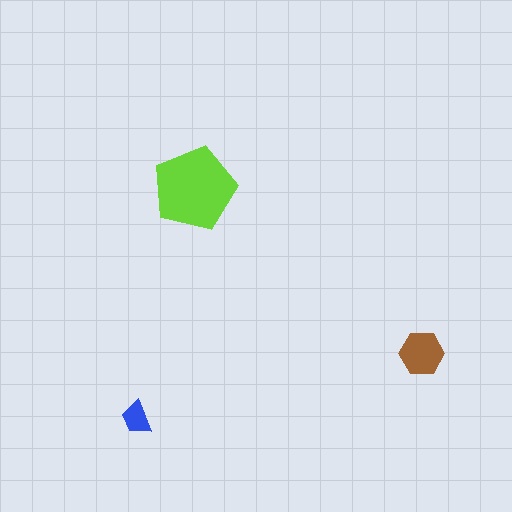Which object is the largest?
The lime pentagon.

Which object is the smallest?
The blue trapezoid.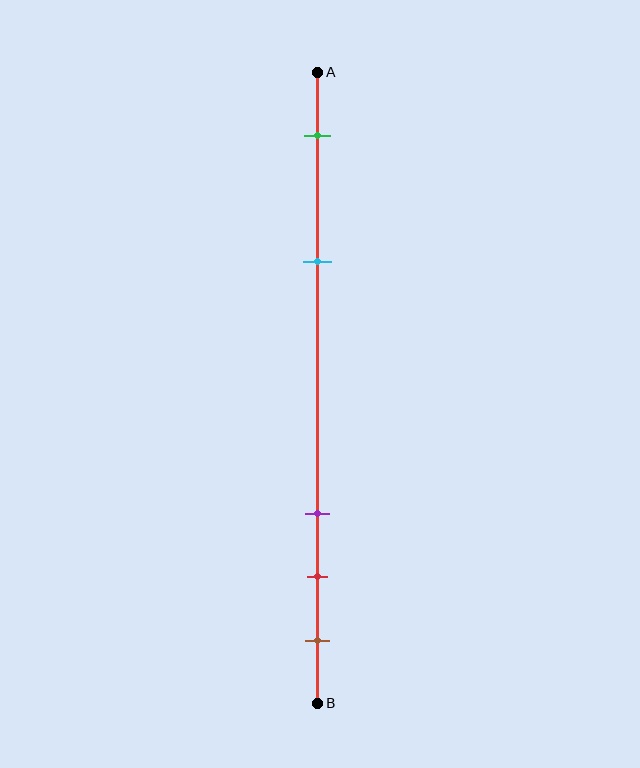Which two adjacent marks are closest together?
The red and brown marks are the closest adjacent pair.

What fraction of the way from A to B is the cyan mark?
The cyan mark is approximately 30% (0.3) of the way from A to B.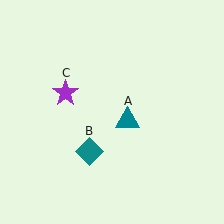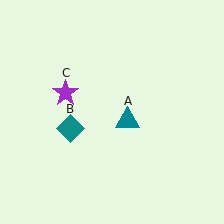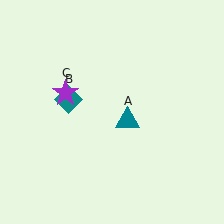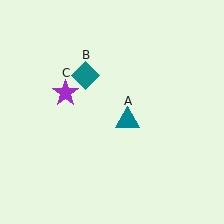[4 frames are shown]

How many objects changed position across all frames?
1 object changed position: teal diamond (object B).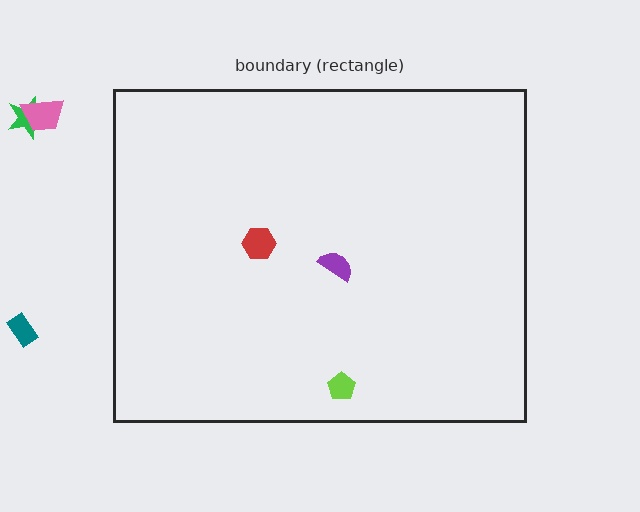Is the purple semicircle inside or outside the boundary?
Inside.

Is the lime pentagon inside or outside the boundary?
Inside.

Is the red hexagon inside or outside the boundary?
Inside.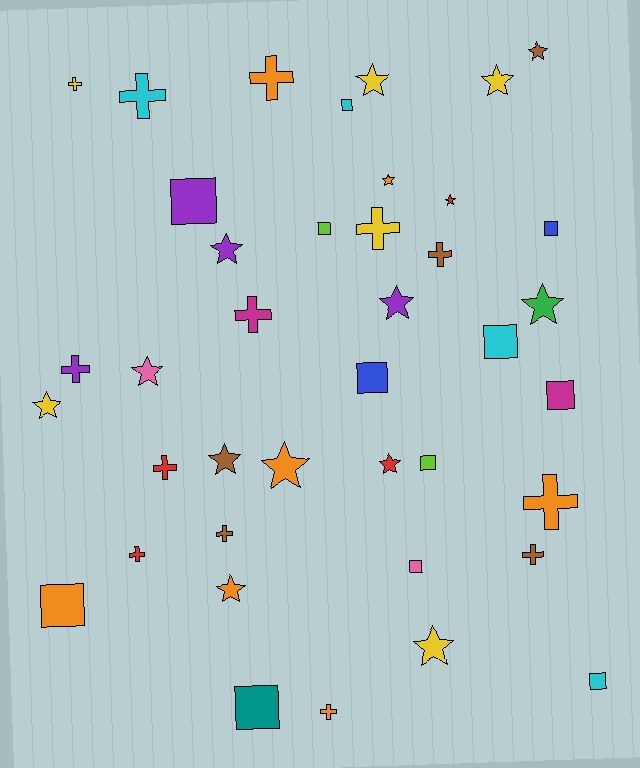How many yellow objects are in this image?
There are 6 yellow objects.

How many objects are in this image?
There are 40 objects.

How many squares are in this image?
There are 12 squares.